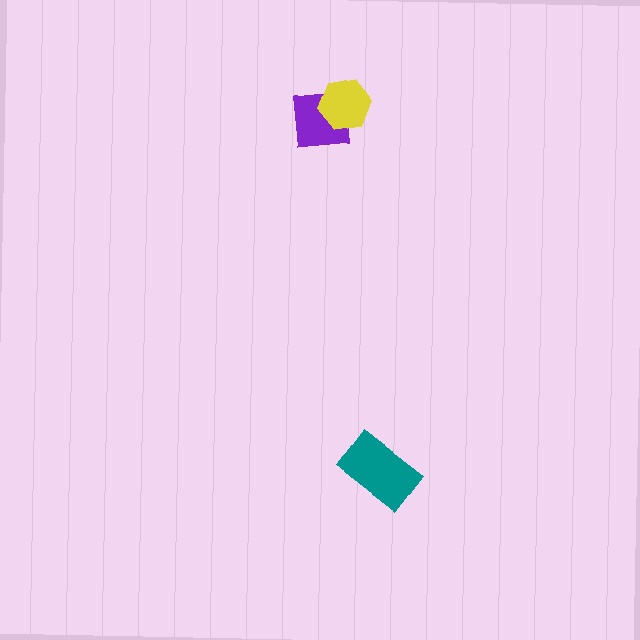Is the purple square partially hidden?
Yes, it is partially covered by another shape.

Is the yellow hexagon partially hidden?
No, no other shape covers it.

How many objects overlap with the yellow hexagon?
1 object overlaps with the yellow hexagon.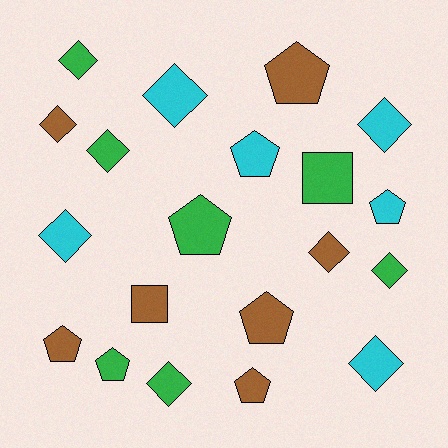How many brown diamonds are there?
There are 2 brown diamonds.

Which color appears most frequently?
Brown, with 7 objects.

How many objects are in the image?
There are 20 objects.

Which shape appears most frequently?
Diamond, with 10 objects.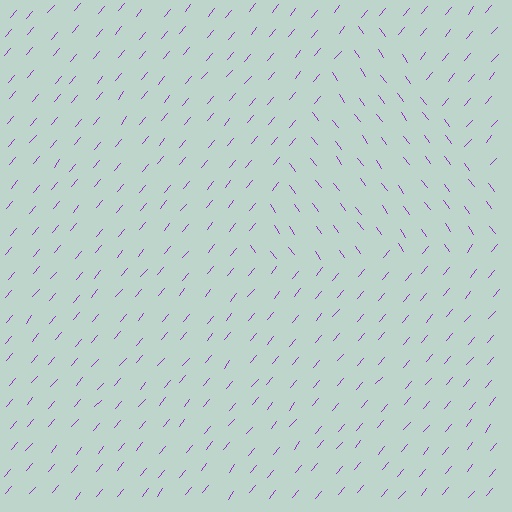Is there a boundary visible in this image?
Yes, there is a texture boundary formed by a change in line orientation.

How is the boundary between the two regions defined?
The boundary is defined purely by a change in line orientation (approximately 77 degrees difference). All lines are the same color and thickness.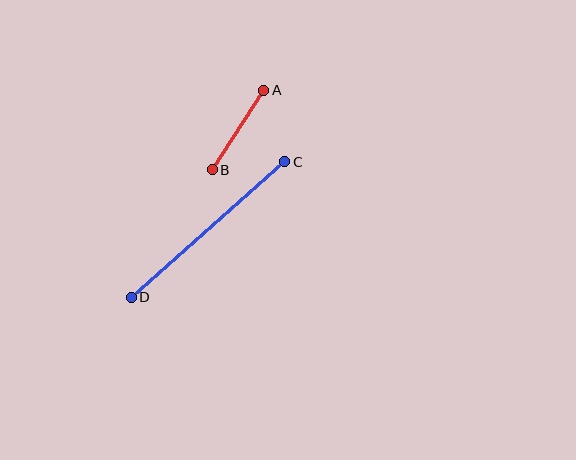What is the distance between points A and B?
The distance is approximately 95 pixels.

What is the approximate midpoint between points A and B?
The midpoint is at approximately (238, 130) pixels.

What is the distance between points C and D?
The distance is approximately 205 pixels.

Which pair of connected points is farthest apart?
Points C and D are farthest apart.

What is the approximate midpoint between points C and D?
The midpoint is at approximately (208, 230) pixels.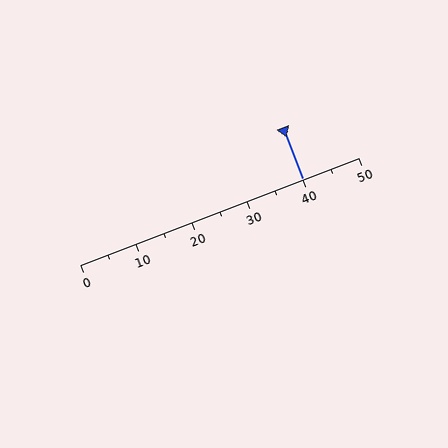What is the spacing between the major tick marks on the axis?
The major ticks are spaced 10 apart.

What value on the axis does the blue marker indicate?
The marker indicates approximately 40.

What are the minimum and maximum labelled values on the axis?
The axis runs from 0 to 50.